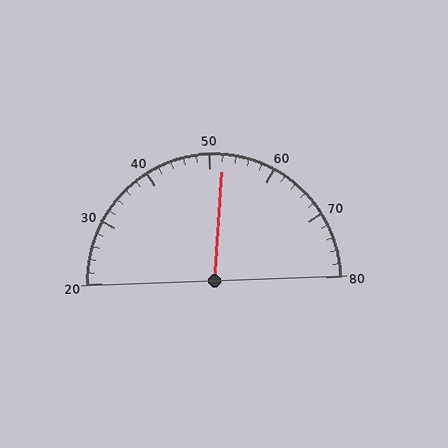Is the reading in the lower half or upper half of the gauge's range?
The reading is in the upper half of the range (20 to 80).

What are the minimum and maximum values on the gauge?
The gauge ranges from 20 to 80.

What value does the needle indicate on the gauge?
The needle indicates approximately 52.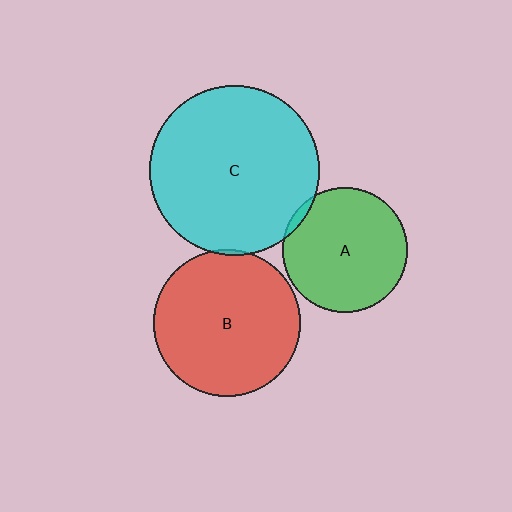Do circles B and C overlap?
Yes.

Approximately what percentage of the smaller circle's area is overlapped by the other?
Approximately 5%.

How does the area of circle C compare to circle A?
Approximately 1.9 times.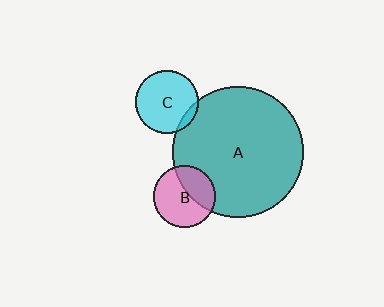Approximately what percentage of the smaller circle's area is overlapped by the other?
Approximately 10%.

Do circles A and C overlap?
Yes.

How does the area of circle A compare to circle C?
Approximately 4.3 times.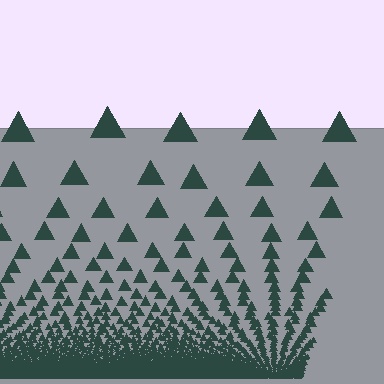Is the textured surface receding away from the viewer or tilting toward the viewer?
The surface appears to tilt toward the viewer. Texture elements get larger and sparser toward the top.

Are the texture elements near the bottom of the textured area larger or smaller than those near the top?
Smaller. The gradient is inverted — elements near the bottom are smaller and denser.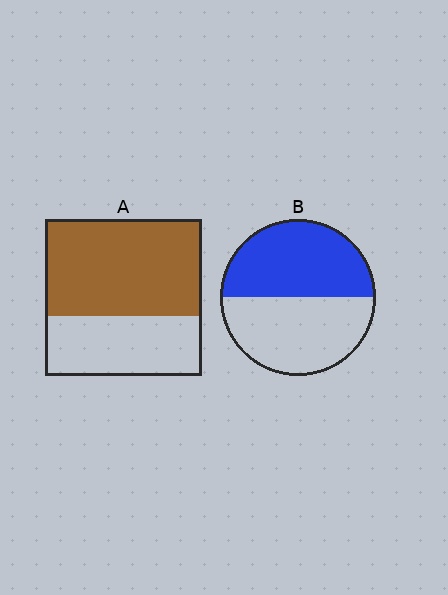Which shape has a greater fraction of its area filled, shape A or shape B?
Shape A.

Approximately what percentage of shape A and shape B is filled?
A is approximately 60% and B is approximately 50%.